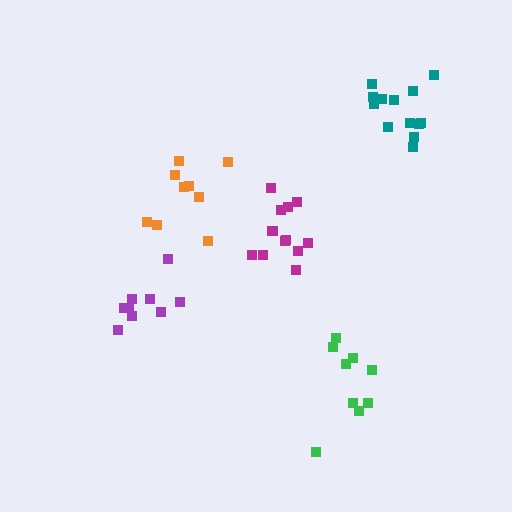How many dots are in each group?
Group 1: 13 dots, Group 2: 9 dots, Group 3: 9 dots, Group 4: 13 dots, Group 5: 9 dots (53 total).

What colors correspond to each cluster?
The clusters are colored: magenta, orange, purple, teal, green.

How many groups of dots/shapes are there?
There are 5 groups.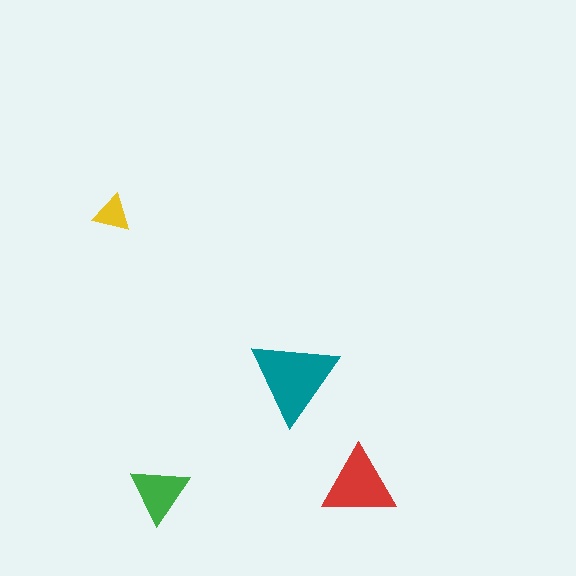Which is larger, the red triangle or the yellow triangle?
The red one.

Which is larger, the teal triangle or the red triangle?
The teal one.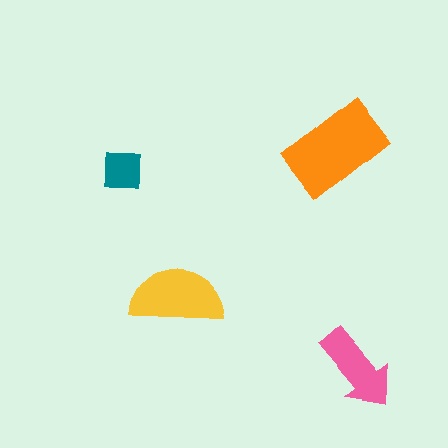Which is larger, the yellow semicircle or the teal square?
The yellow semicircle.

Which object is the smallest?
The teal square.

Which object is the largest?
The orange rectangle.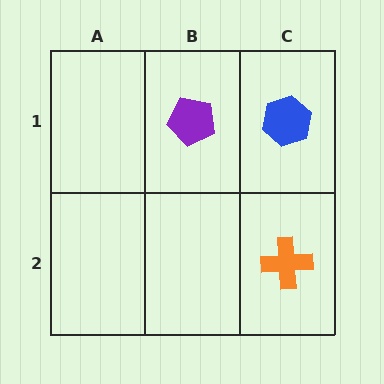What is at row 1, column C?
A blue hexagon.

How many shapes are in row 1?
2 shapes.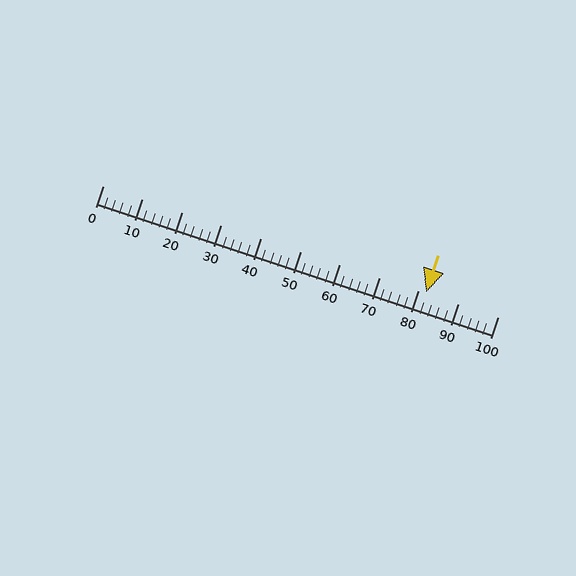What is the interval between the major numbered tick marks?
The major tick marks are spaced 10 units apart.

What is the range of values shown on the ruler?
The ruler shows values from 0 to 100.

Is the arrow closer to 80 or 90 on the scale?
The arrow is closer to 80.